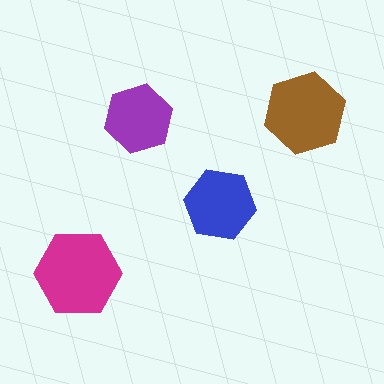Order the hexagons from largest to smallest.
the magenta one, the brown one, the blue one, the purple one.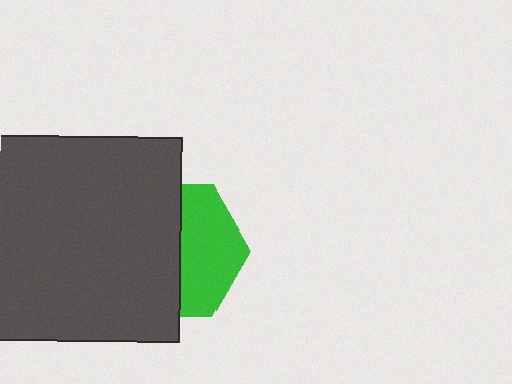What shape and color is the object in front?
The object in front is a dark gray square.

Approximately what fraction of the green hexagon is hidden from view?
Roughly 56% of the green hexagon is hidden behind the dark gray square.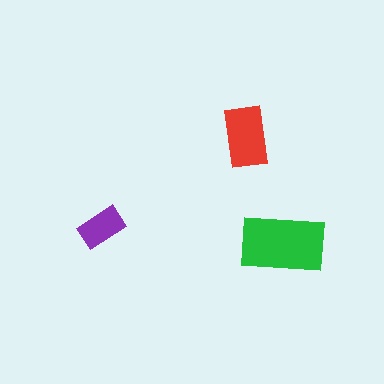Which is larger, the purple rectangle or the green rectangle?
The green one.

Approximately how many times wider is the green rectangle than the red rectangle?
About 1.5 times wider.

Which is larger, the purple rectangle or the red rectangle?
The red one.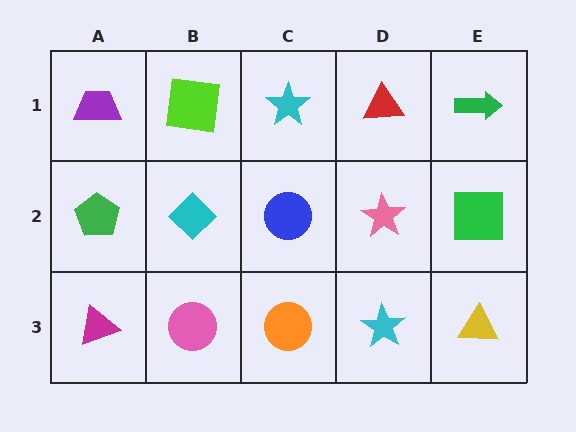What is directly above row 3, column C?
A blue circle.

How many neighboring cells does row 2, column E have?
3.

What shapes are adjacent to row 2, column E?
A green arrow (row 1, column E), a yellow triangle (row 3, column E), a pink star (row 2, column D).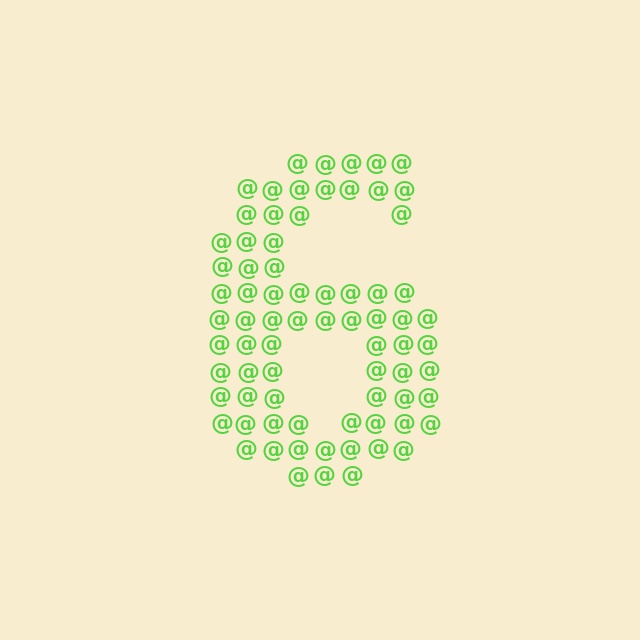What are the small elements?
The small elements are at signs.